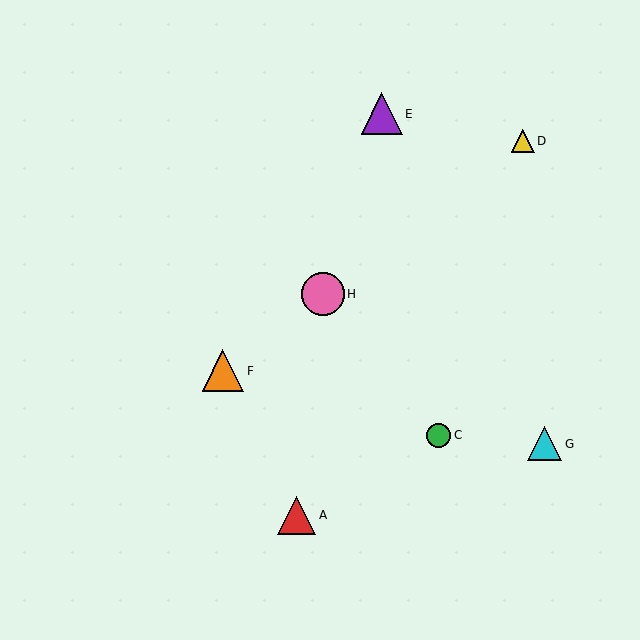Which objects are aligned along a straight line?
Objects B, D, F, H are aligned along a straight line.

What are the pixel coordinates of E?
Object E is at (382, 114).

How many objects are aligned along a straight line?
4 objects (B, D, F, H) are aligned along a straight line.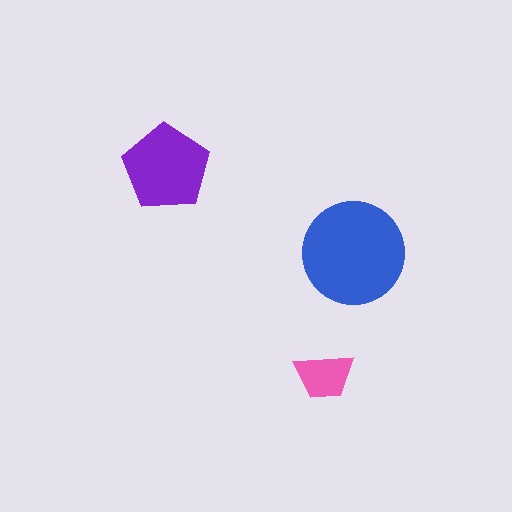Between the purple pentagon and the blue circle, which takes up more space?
The blue circle.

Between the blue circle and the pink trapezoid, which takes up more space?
The blue circle.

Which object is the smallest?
The pink trapezoid.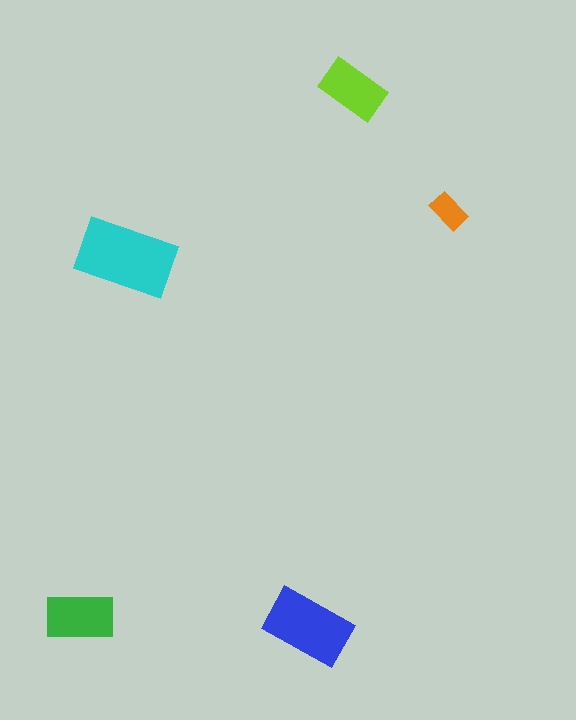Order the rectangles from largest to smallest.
the cyan one, the blue one, the green one, the lime one, the orange one.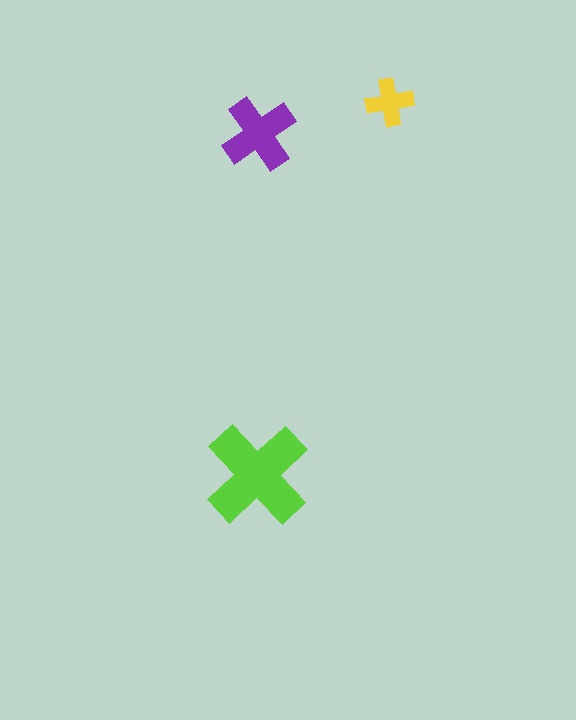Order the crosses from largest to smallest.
the lime one, the purple one, the yellow one.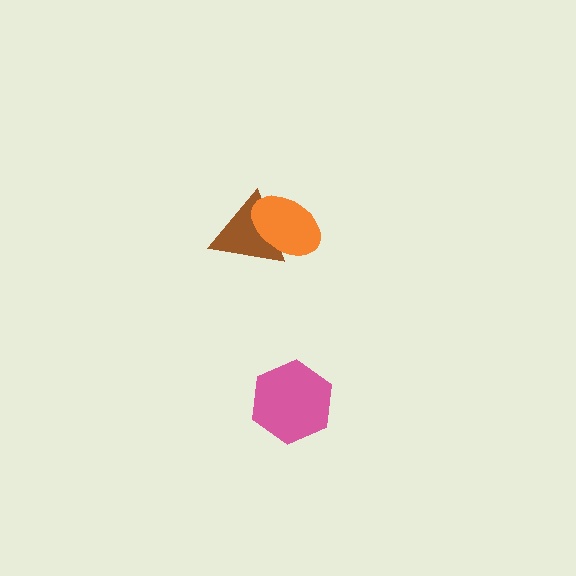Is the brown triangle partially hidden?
Yes, it is partially covered by another shape.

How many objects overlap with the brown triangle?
1 object overlaps with the brown triangle.